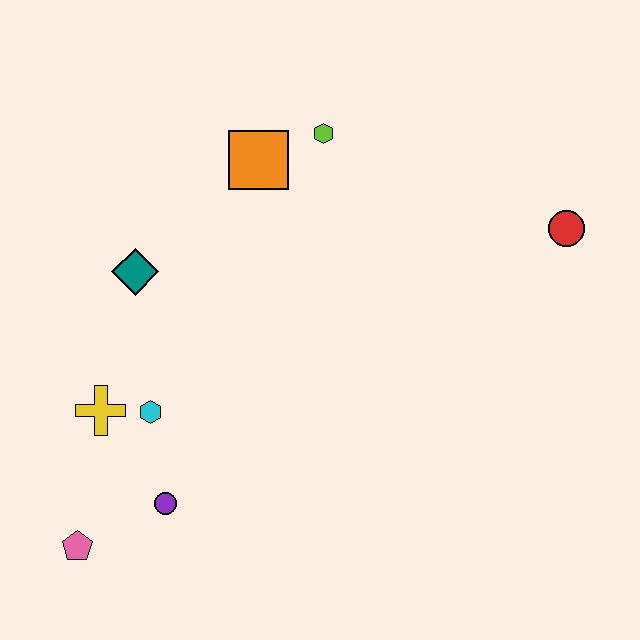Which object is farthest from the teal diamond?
The red circle is farthest from the teal diamond.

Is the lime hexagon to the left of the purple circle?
No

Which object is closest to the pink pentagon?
The purple circle is closest to the pink pentagon.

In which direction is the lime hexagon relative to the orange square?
The lime hexagon is to the right of the orange square.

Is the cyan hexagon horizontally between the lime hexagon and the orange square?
No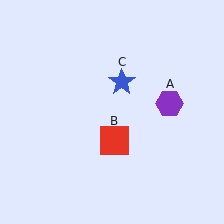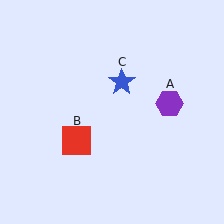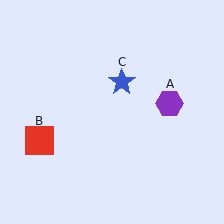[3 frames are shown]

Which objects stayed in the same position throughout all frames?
Purple hexagon (object A) and blue star (object C) remained stationary.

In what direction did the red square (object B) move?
The red square (object B) moved left.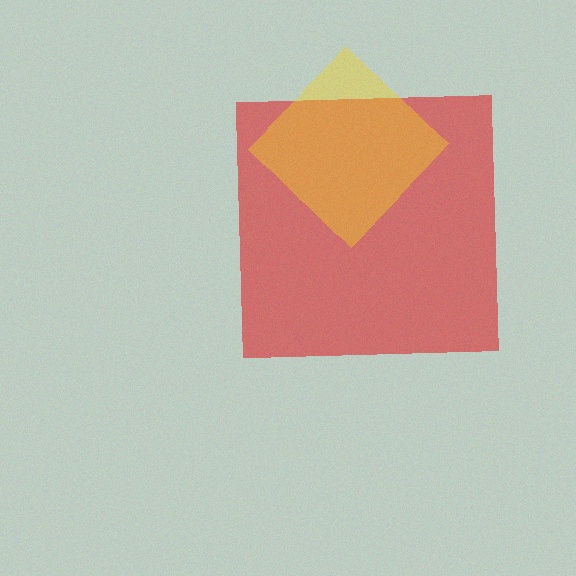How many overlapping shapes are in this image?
There are 2 overlapping shapes in the image.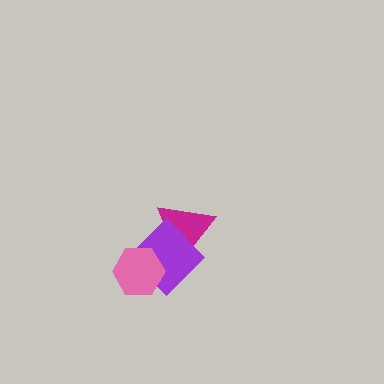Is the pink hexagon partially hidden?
No, no other shape covers it.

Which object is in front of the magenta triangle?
The purple diamond is in front of the magenta triangle.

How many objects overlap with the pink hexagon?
1 object overlaps with the pink hexagon.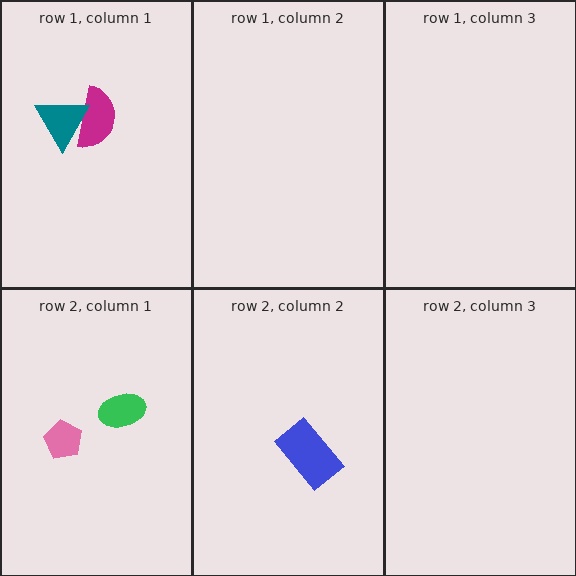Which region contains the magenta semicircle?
The row 1, column 1 region.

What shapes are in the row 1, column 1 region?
The magenta semicircle, the teal triangle.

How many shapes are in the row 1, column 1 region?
2.